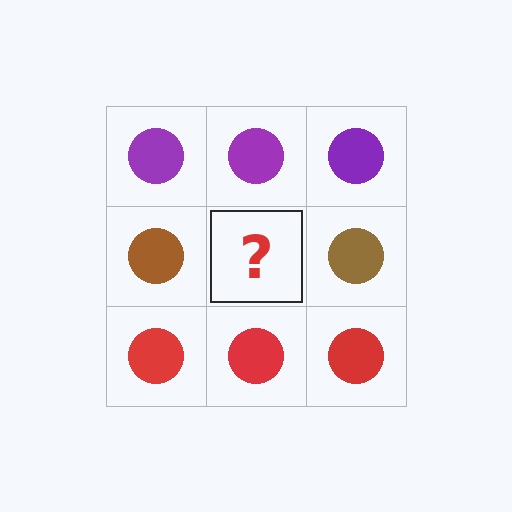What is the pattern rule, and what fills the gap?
The rule is that each row has a consistent color. The gap should be filled with a brown circle.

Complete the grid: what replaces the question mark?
The question mark should be replaced with a brown circle.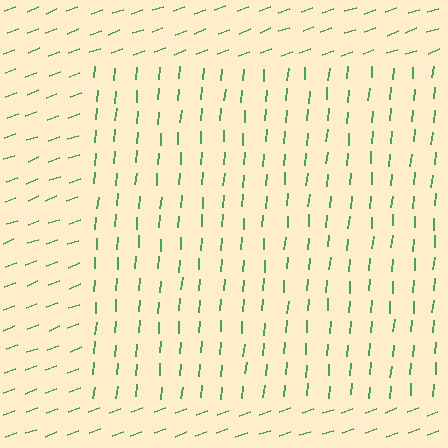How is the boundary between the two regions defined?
The boundary is defined purely by a change in line orientation (approximately 65 degrees difference). All lines are the same color and thickness.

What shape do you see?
I see a rectangle.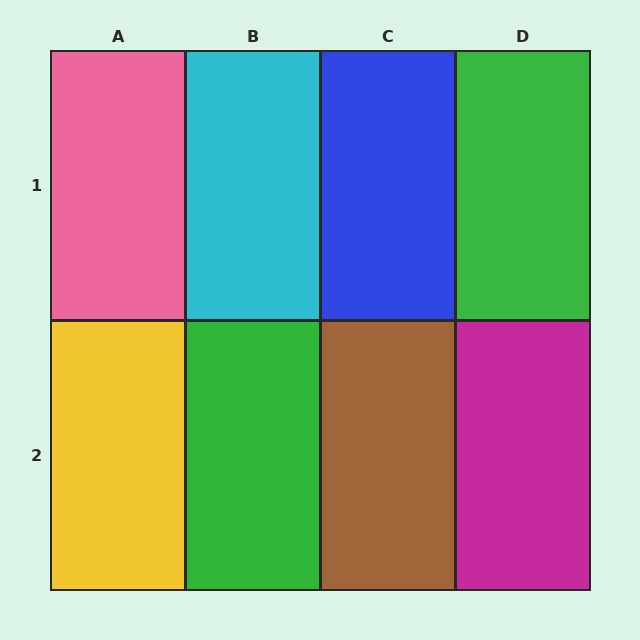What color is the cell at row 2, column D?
Magenta.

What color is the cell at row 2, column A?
Yellow.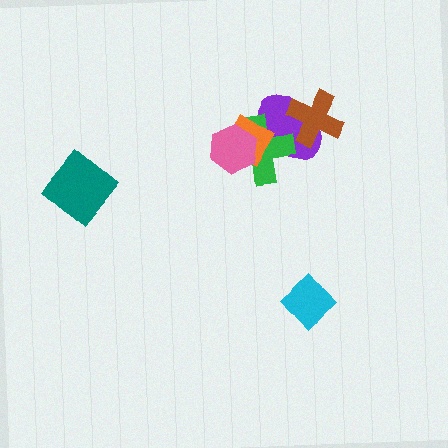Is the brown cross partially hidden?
No, no other shape covers it.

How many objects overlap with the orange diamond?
3 objects overlap with the orange diamond.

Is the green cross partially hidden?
Yes, it is partially covered by another shape.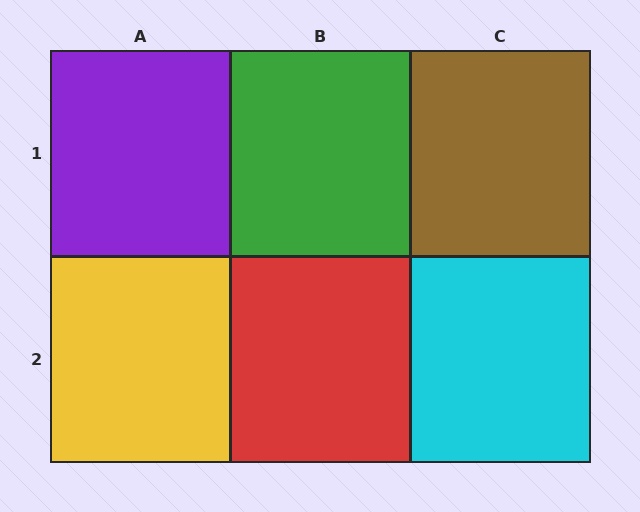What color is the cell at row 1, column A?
Purple.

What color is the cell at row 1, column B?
Green.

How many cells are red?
1 cell is red.